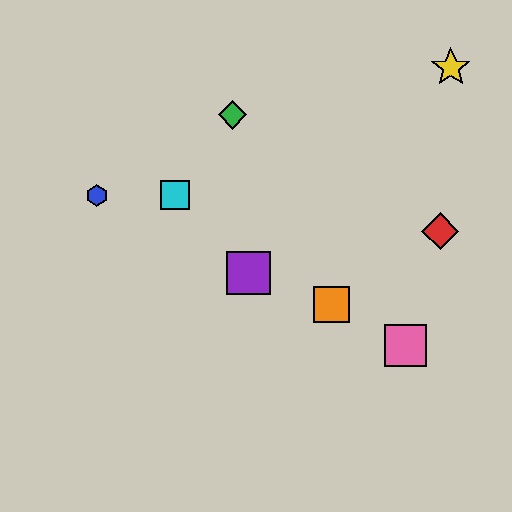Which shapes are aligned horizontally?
The blue hexagon, the cyan square are aligned horizontally.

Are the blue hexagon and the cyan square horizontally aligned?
Yes, both are at y≈195.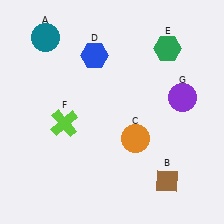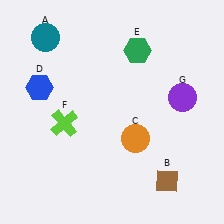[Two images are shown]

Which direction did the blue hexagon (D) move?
The blue hexagon (D) moved left.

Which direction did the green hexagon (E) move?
The green hexagon (E) moved left.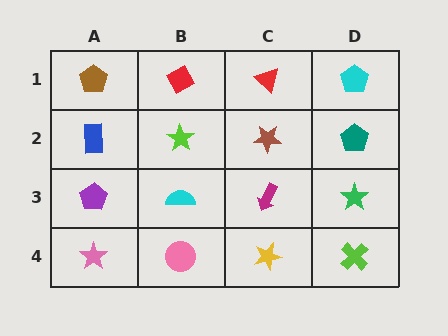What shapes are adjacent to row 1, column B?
A lime star (row 2, column B), a brown pentagon (row 1, column A), a red triangle (row 1, column C).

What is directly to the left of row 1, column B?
A brown pentagon.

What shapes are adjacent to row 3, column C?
A brown star (row 2, column C), a yellow star (row 4, column C), a cyan semicircle (row 3, column B), a green star (row 3, column D).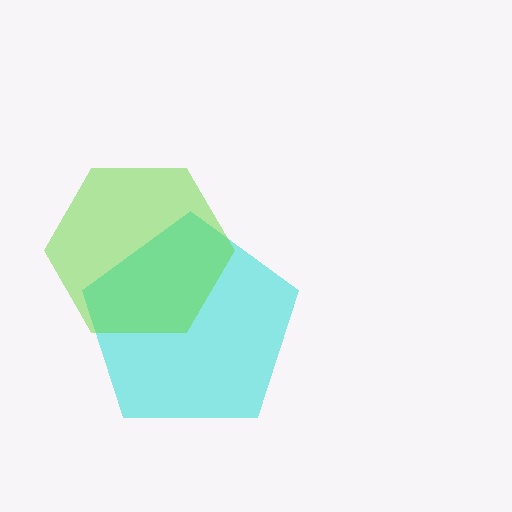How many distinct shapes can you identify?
There are 2 distinct shapes: a cyan pentagon, a lime hexagon.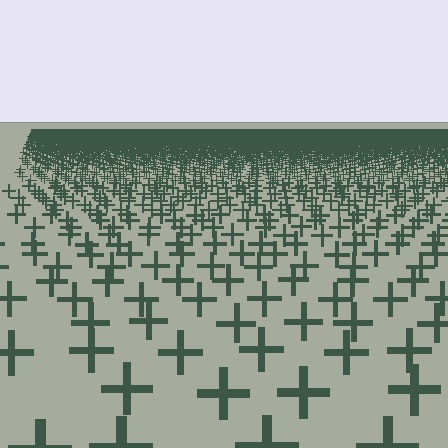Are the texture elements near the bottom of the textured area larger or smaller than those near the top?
Larger. Near the bottom, elements are closer to the viewer and appear at a bigger on-screen size.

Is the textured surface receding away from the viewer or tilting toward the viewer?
The surface is receding away from the viewer. Texture elements get smaller and denser toward the top.